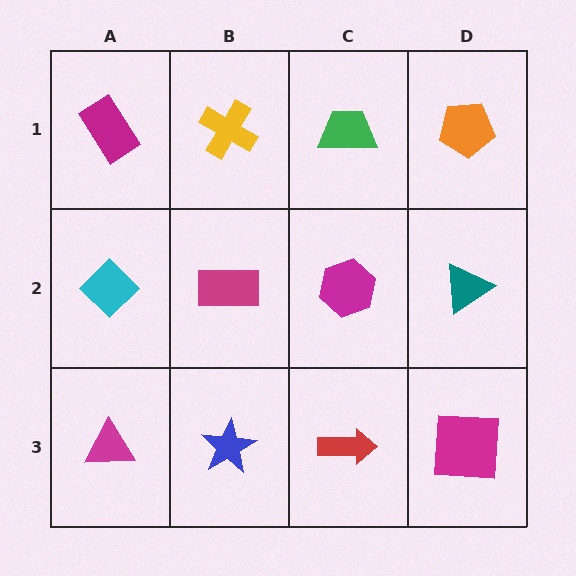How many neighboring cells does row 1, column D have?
2.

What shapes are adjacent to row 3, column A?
A cyan diamond (row 2, column A), a blue star (row 3, column B).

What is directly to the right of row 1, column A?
A yellow cross.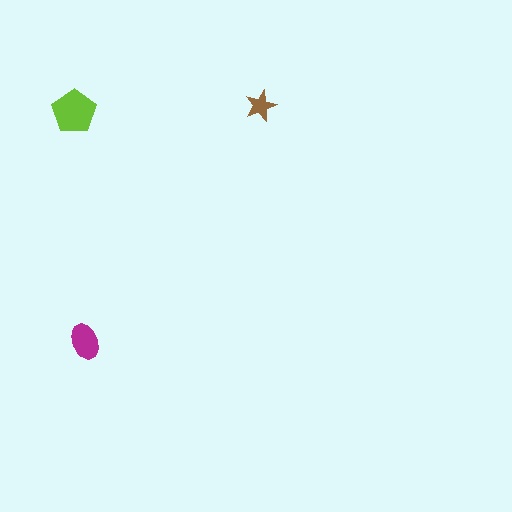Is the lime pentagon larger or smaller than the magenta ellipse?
Larger.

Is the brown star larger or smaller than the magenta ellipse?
Smaller.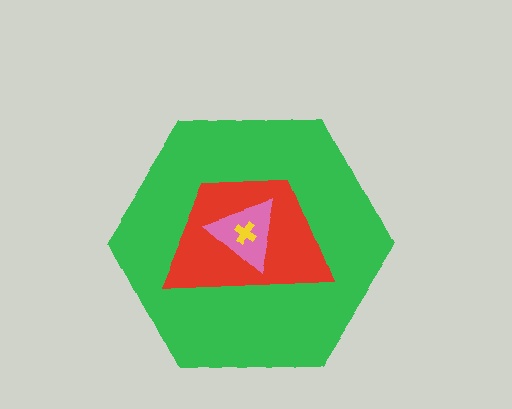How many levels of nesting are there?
4.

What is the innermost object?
The yellow cross.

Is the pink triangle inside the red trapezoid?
Yes.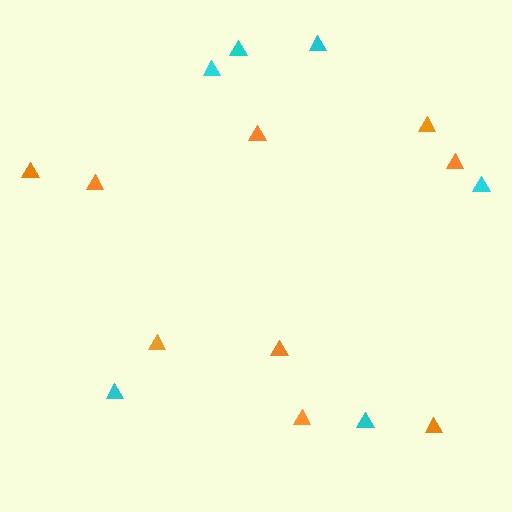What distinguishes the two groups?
There are 2 groups: one group of orange triangles (9) and one group of cyan triangles (6).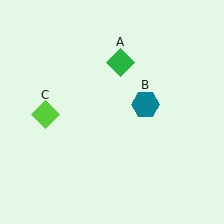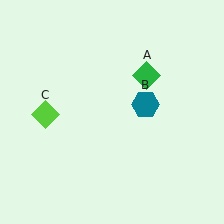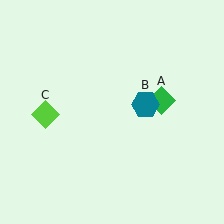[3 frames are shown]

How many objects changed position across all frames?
1 object changed position: green diamond (object A).